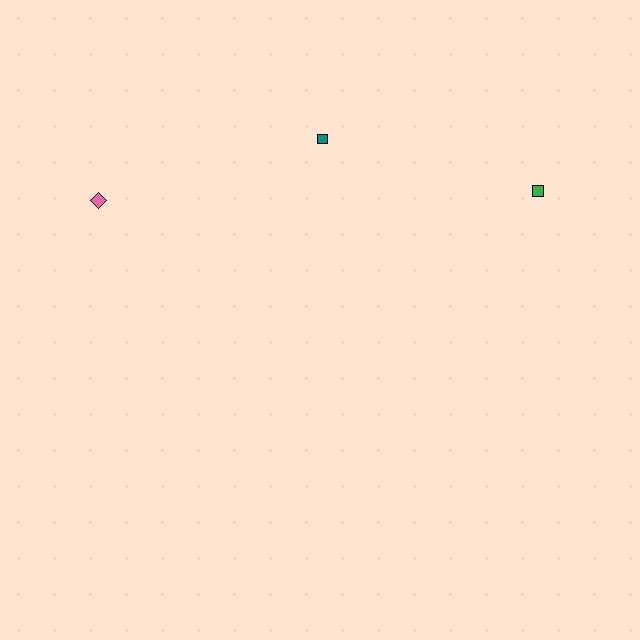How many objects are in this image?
There are 3 objects.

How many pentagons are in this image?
There are no pentagons.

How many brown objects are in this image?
There are no brown objects.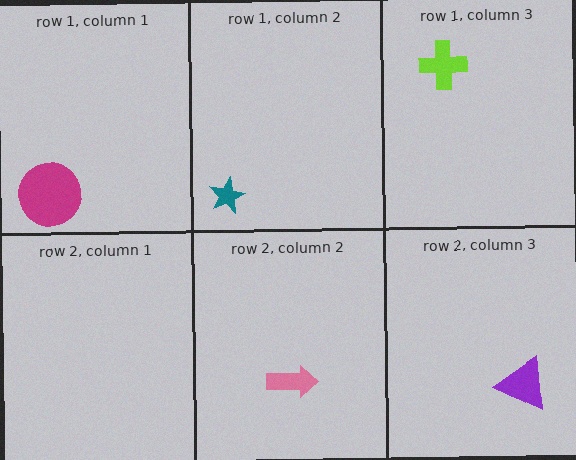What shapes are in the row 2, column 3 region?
The purple triangle.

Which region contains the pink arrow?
The row 2, column 2 region.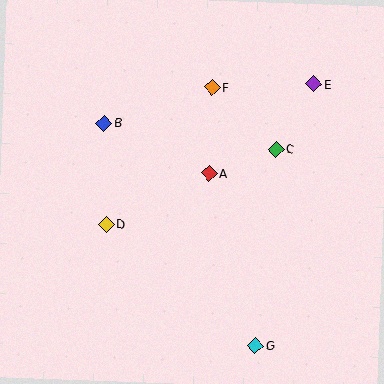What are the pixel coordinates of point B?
Point B is at (104, 123).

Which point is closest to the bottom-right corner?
Point G is closest to the bottom-right corner.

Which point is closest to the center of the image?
Point A at (209, 173) is closest to the center.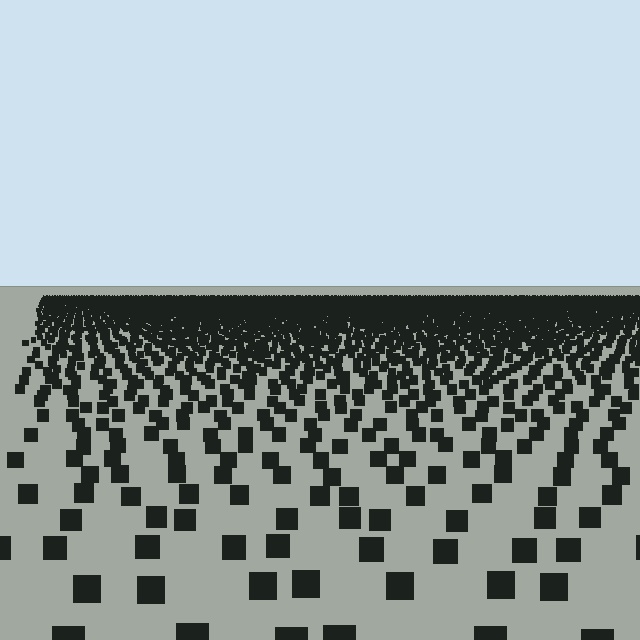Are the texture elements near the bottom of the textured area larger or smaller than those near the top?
Larger. Near the bottom, elements are closer to the viewer and appear at a bigger on-screen size.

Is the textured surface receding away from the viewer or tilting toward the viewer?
The surface is receding away from the viewer. Texture elements get smaller and denser toward the top.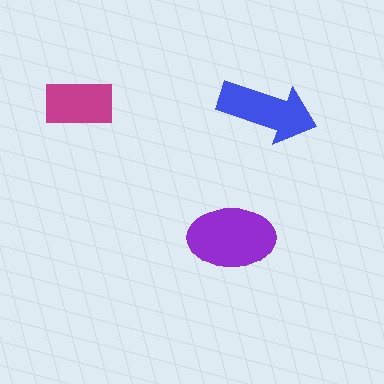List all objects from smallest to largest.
The magenta rectangle, the blue arrow, the purple ellipse.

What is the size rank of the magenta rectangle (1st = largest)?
3rd.